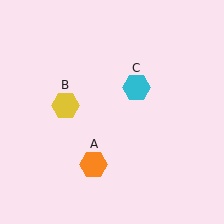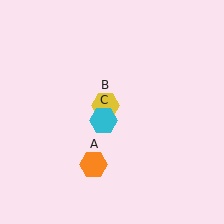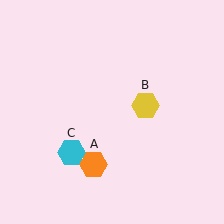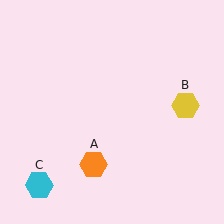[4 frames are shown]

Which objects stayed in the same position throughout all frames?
Orange hexagon (object A) remained stationary.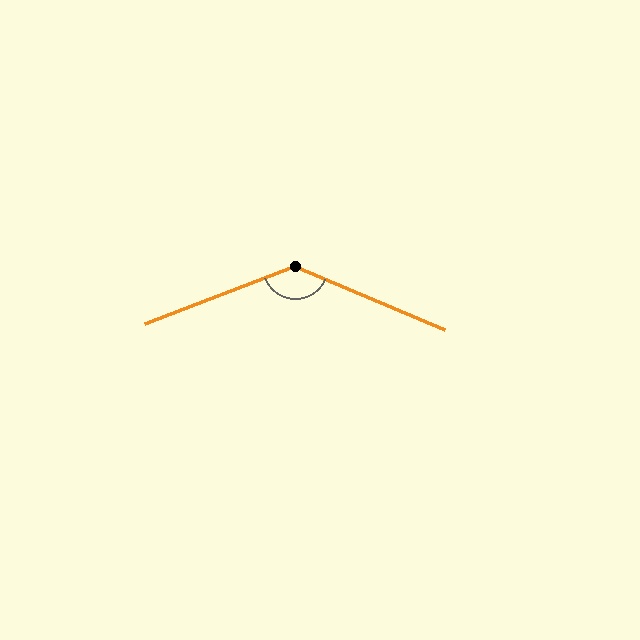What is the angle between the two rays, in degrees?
Approximately 136 degrees.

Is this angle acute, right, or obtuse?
It is obtuse.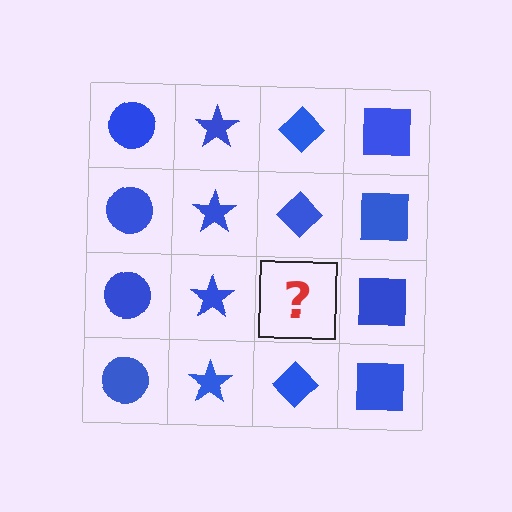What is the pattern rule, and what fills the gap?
The rule is that each column has a consistent shape. The gap should be filled with a blue diamond.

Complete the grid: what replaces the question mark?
The question mark should be replaced with a blue diamond.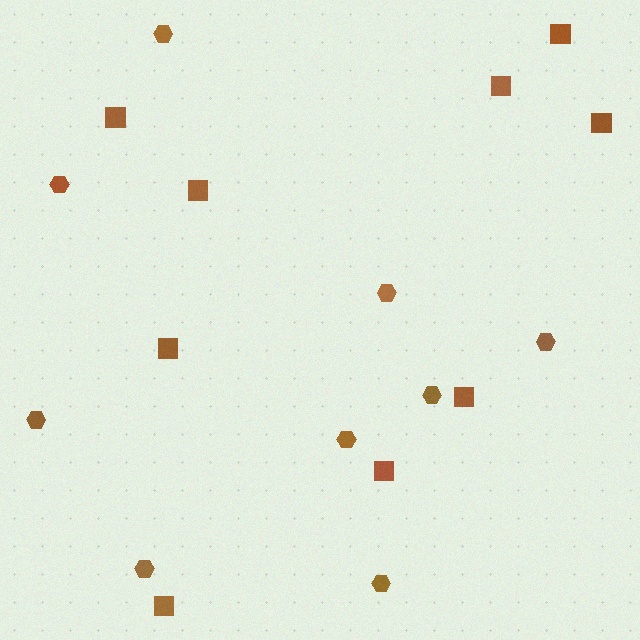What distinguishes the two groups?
There are 2 groups: one group of squares (9) and one group of hexagons (9).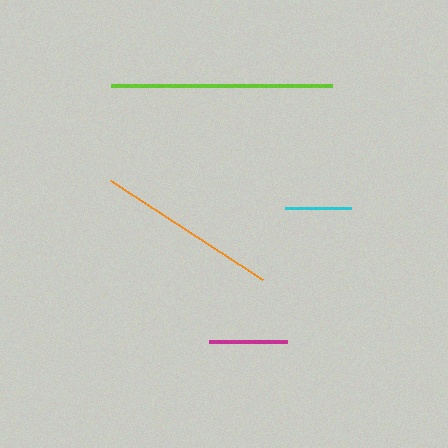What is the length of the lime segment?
The lime segment is approximately 221 pixels long.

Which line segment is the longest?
The lime line is the longest at approximately 221 pixels.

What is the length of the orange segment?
The orange segment is approximately 182 pixels long.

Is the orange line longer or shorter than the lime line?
The lime line is longer than the orange line.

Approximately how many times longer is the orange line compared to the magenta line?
The orange line is approximately 2.3 times the length of the magenta line.